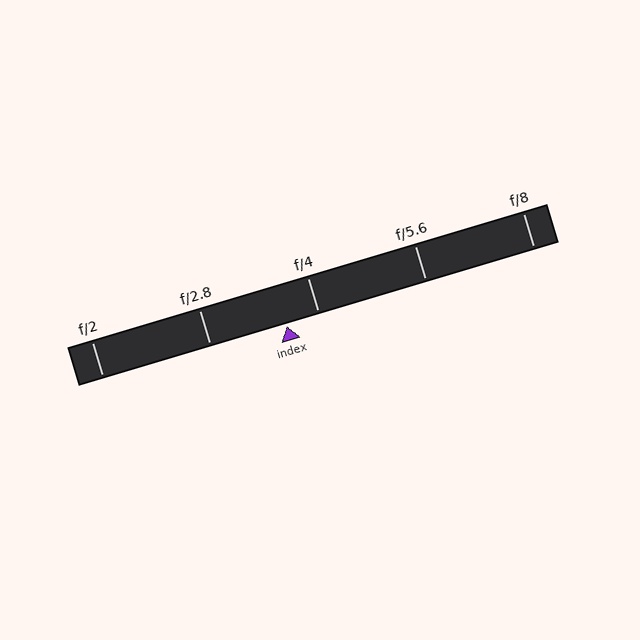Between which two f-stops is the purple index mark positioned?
The index mark is between f/2.8 and f/4.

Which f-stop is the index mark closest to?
The index mark is closest to f/4.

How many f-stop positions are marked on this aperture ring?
There are 5 f-stop positions marked.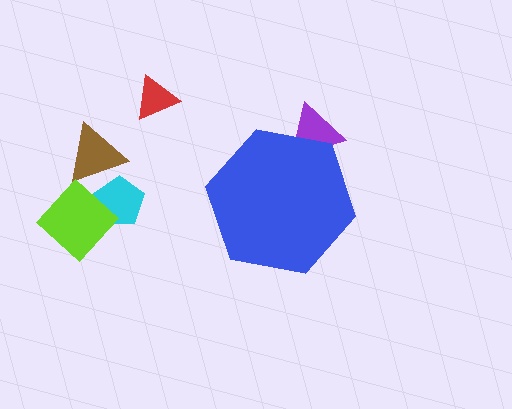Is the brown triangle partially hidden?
No, the brown triangle is fully visible.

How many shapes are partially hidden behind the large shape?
1 shape is partially hidden.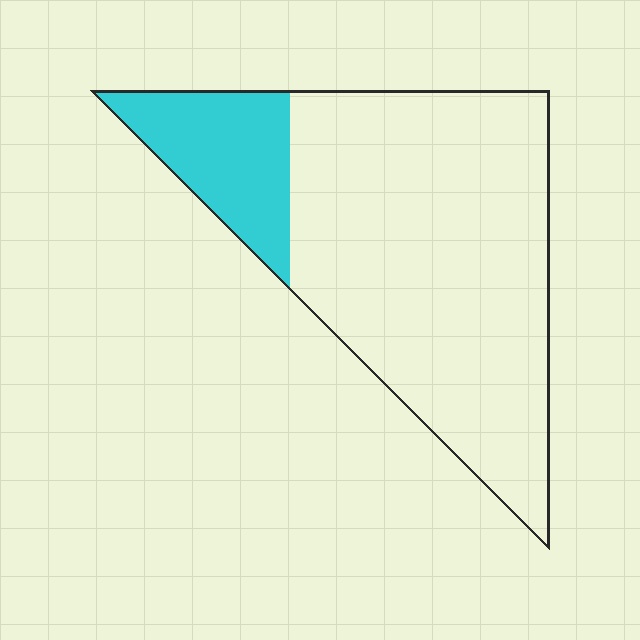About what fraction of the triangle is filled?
About one fifth (1/5).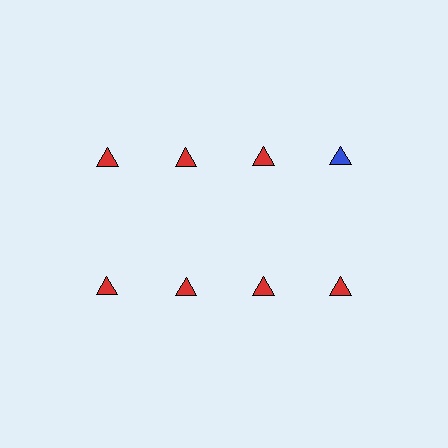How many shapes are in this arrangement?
There are 8 shapes arranged in a grid pattern.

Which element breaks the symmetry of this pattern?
The blue triangle in the top row, second from right column breaks the symmetry. All other shapes are red triangles.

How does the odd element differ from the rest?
It has a different color: blue instead of red.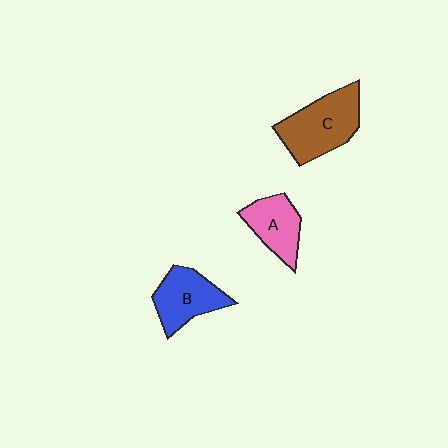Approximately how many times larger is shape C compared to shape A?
Approximately 1.5 times.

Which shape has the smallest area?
Shape A (pink).